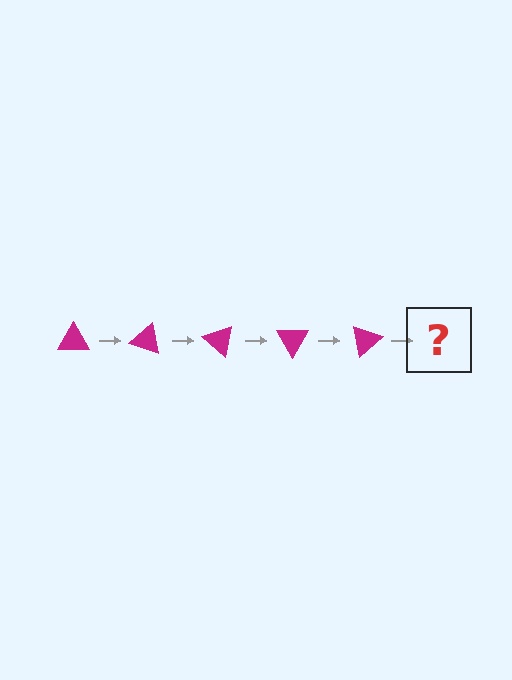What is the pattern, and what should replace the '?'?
The pattern is that the triangle rotates 20 degrees each step. The '?' should be a magenta triangle rotated 100 degrees.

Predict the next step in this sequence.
The next step is a magenta triangle rotated 100 degrees.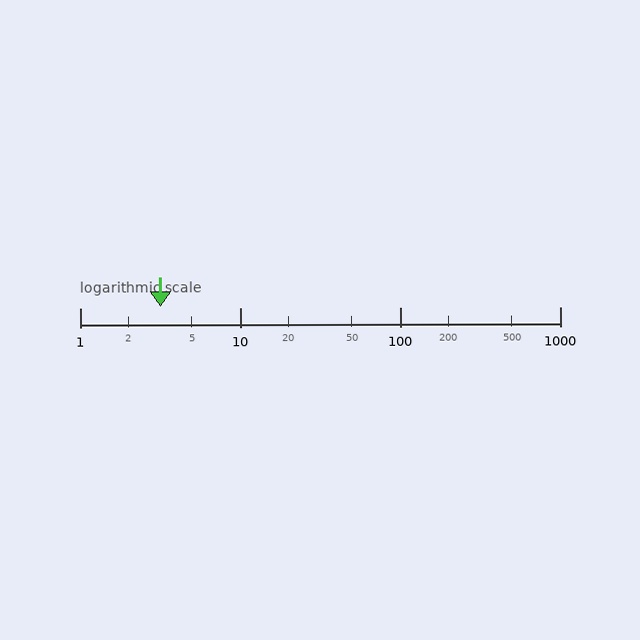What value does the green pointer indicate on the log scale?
The pointer indicates approximately 3.2.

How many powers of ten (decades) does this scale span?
The scale spans 3 decades, from 1 to 1000.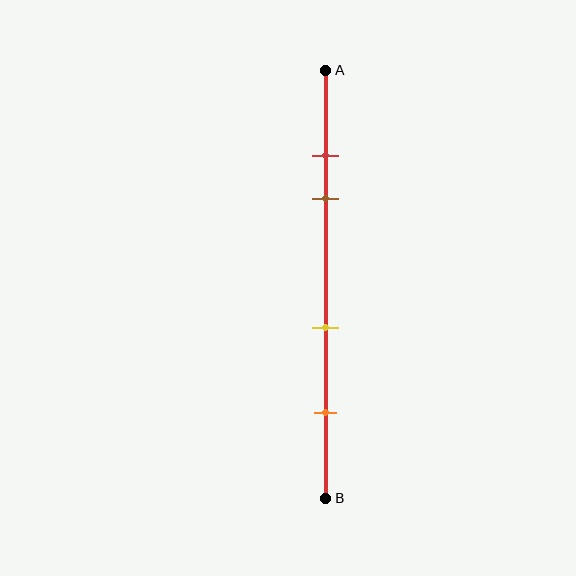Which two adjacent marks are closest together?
The red and brown marks are the closest adjacent pair.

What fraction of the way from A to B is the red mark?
The red mark is approximately 20% (0.2) of the way from A to B.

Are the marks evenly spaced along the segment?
No, the marks are not evenly spaced.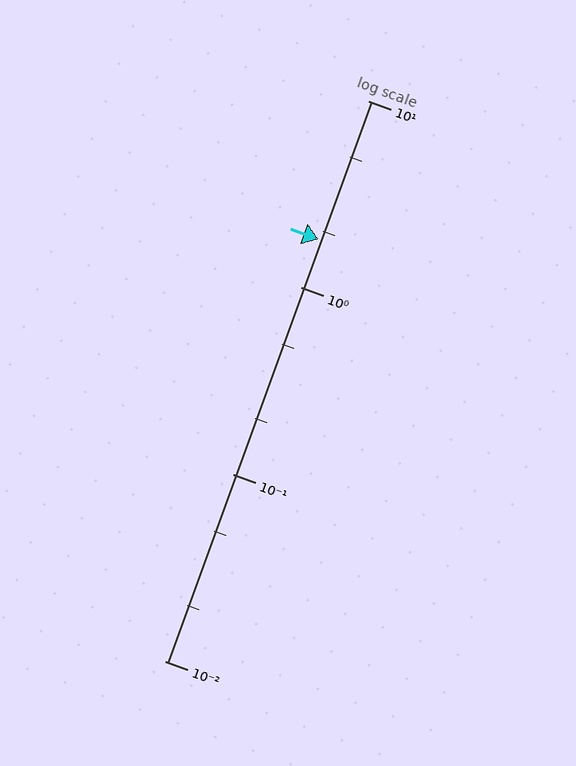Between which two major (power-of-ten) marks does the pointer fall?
The pointer is between 1 and 10.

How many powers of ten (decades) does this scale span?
The scale spans 3 decades, from 0.01 to 10.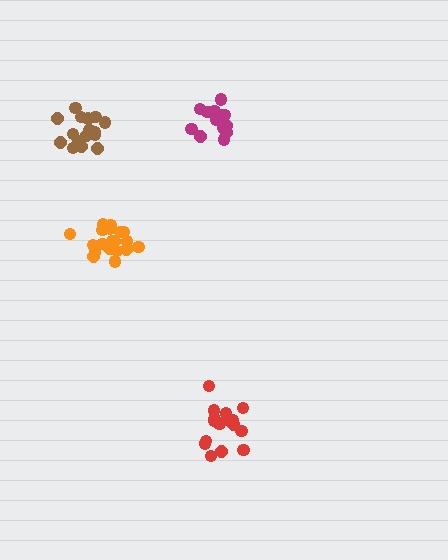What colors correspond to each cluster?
The clusters are colored: brown, magenta, orange, red.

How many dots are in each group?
Group 1: 17 dots, Group 2: 15 dots, Group 3: 19 dots, Group 4: 18 dots (69 total).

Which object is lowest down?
The red cluster is bottommost.